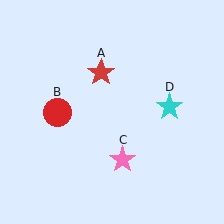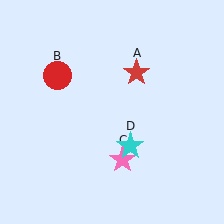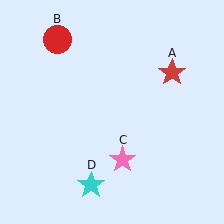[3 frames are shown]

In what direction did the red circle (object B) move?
The red circle (object B) moved up.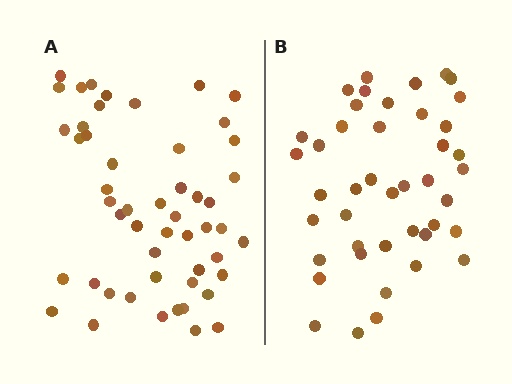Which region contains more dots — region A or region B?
Region A (the left region) has more dots.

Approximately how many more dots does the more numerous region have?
Region A has roughly 8 or so more dots than region B.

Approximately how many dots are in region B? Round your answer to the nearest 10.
About 40 dots. (The exact count is 43, which rounds to 40.)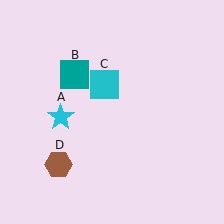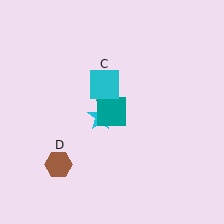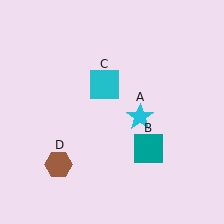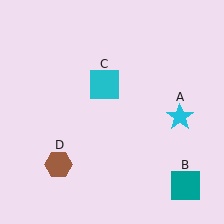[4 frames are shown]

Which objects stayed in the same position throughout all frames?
Cyan square (object C) and brown hexagon (object D) remained stationary.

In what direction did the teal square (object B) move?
The teal square (object B) moved down and to the right.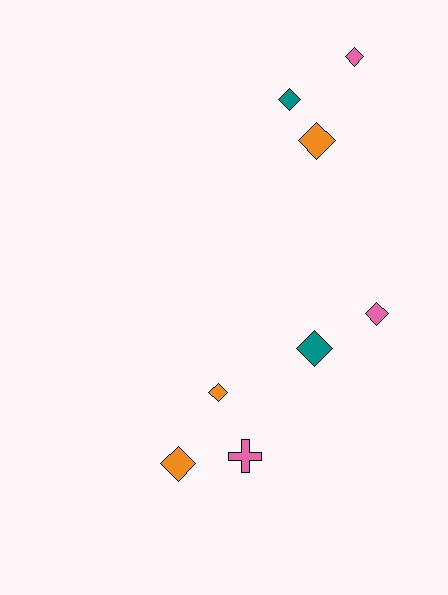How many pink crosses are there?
There is 1 pink cross.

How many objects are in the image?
There are 8 objects.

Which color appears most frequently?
Pink, with 3 objects.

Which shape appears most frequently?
Diamond, with 7 objects.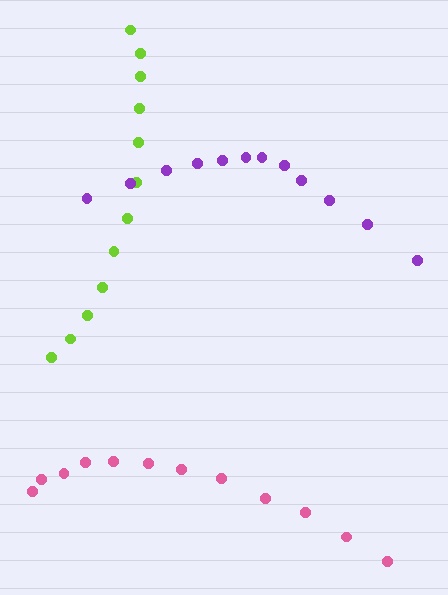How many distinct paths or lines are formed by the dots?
There are 3 distinct paths.